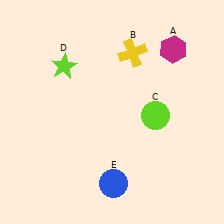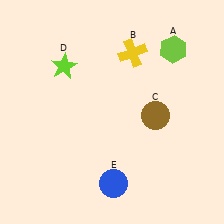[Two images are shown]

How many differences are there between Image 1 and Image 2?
There are 2 differences between the two images.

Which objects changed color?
A changed from magenta to lime. C changed from lime to brown.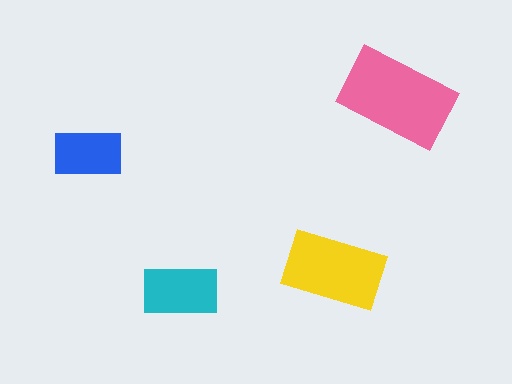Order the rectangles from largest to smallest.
the pink one, the yellow one, the cyan one, the blue one.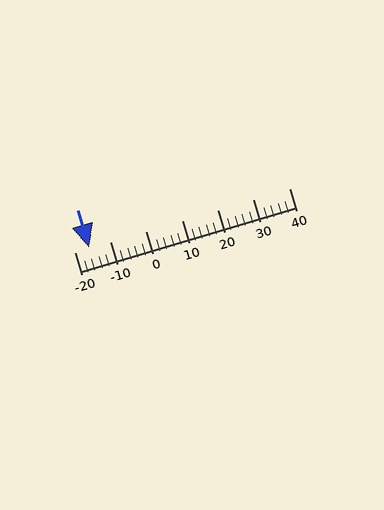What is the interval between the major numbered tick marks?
The major tick marks are spaced 10 units apart.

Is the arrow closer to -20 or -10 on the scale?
The arrow is closer to -20.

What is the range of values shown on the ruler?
The ruler shows values from -20 to 40.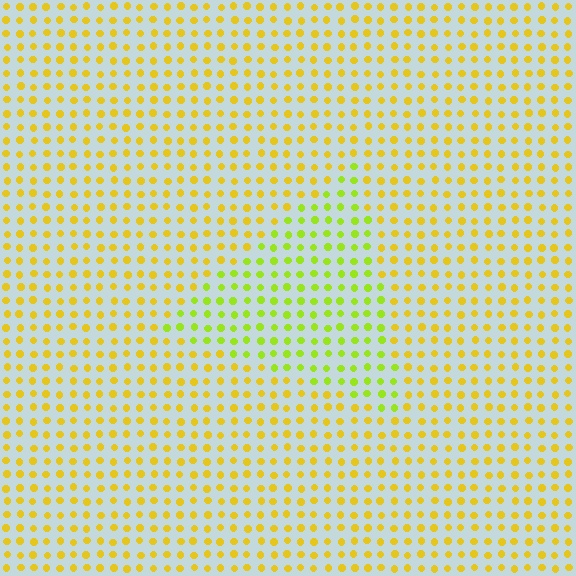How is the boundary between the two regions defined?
The boundary is defined purely by a slight shift in hue (about 33 degrees). Spacing, size, and orientation are identical on both sides.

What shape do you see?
I see a triangle.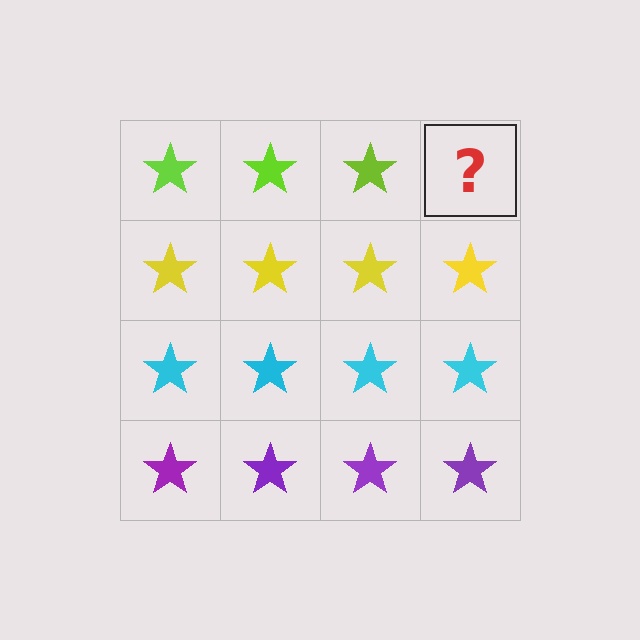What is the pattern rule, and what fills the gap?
The rule is that each row has a consistent color. The gap should be filled with a lime star.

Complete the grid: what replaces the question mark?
The question mark should be replaced with a lime star.